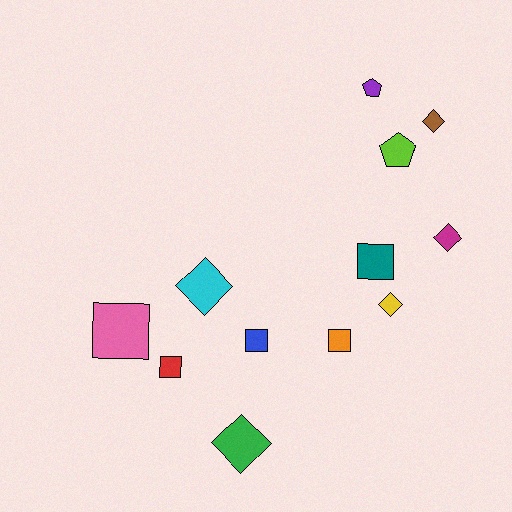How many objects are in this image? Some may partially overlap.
There are 12 objects.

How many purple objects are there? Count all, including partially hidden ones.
There is 1 purple object.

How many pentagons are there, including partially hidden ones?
There are 2 pentagons.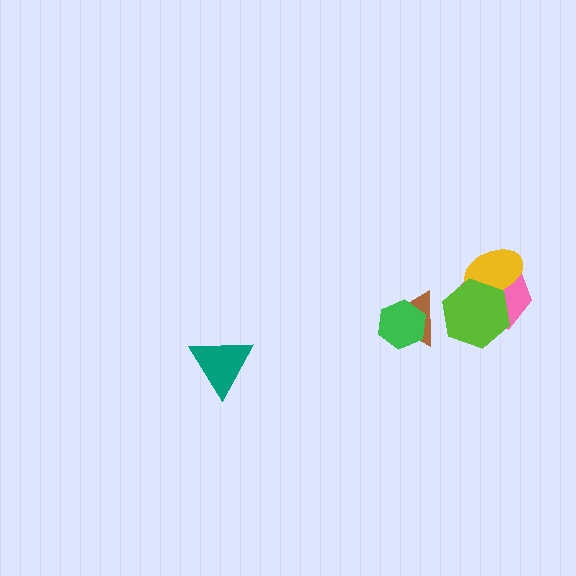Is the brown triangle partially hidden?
Yes, it is partially covered by another shape.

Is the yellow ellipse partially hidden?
Yes, it is partially covered by another shape.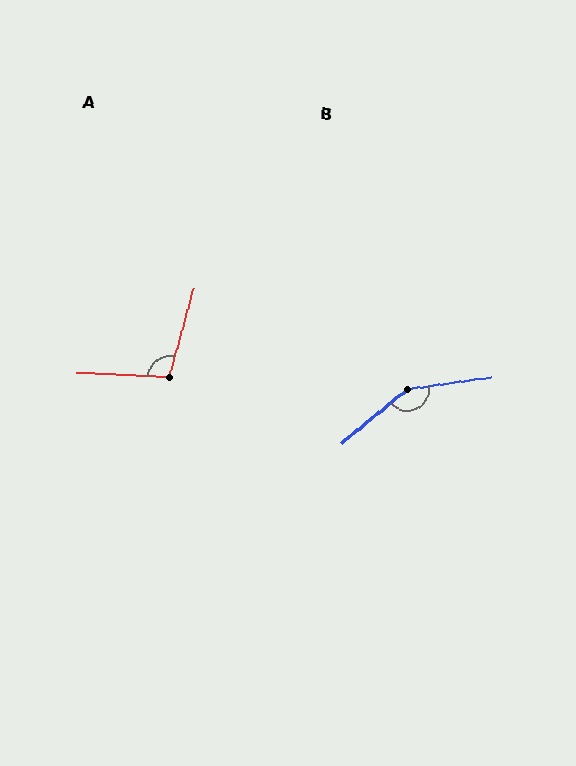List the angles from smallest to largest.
A (103°), B (148°).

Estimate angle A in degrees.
Approximately 103 degrees.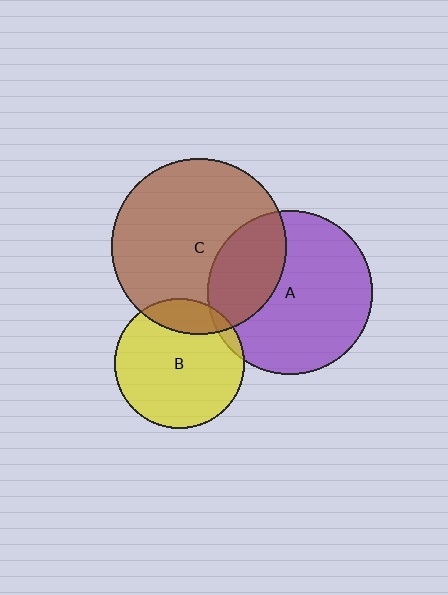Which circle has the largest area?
Circle C (brown).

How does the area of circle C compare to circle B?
Approximately 1.8 times.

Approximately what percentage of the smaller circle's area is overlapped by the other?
Approximately 15%.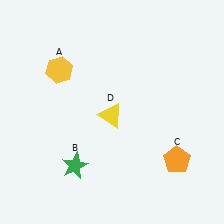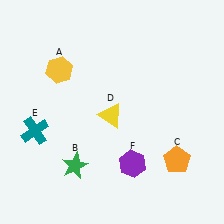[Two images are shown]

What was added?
A teal cross (E), a purple hexagon (F) were added in Image 2.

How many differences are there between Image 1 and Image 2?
There are 2 differences between the two images.